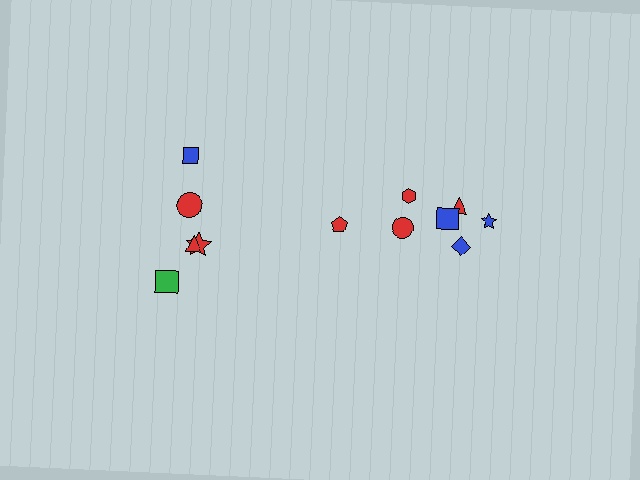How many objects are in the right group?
There are 7 objects.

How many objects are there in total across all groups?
There are 12 objects.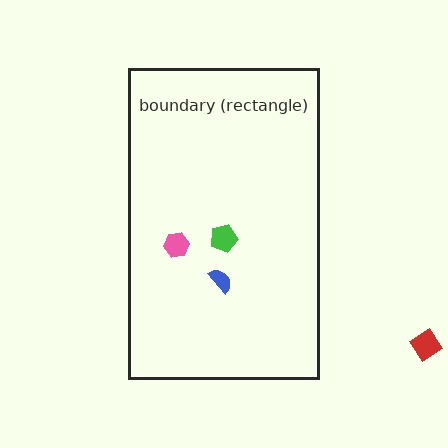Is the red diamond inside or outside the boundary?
Outside.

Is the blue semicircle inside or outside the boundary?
Inside.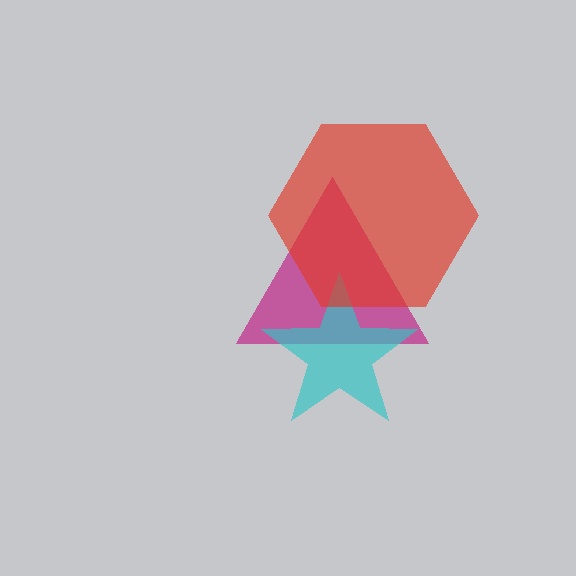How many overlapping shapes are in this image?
There are 3 overlapping shapes in the image.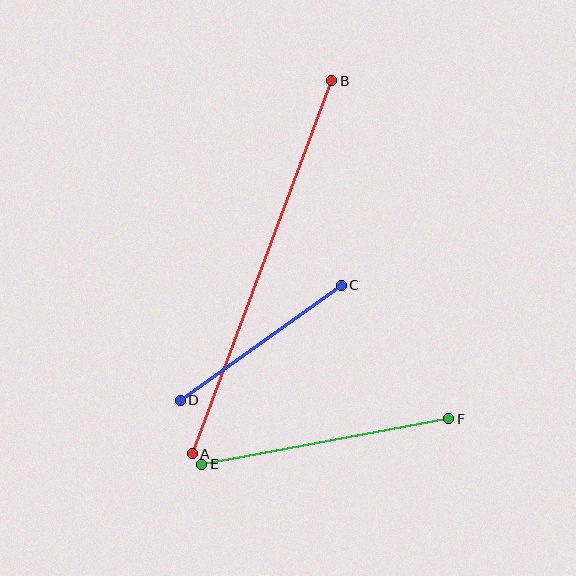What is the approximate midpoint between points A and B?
The midpoint is at approximately (262, 267) pixels.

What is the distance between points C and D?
The distance is approximately 198 pixels.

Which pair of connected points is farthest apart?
Points A and B are farthest apart.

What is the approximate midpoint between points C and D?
The midpoint is at approximately (261, 343) pixels.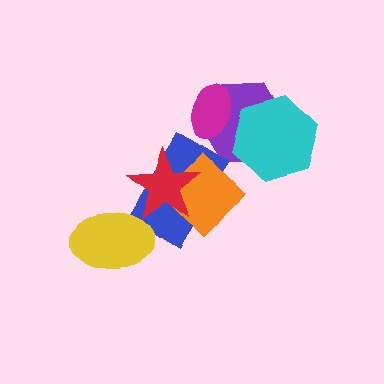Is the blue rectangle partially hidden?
Yes, it is partially covered by another shape.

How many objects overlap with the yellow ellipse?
1 object overlaps with the yellow ellipse.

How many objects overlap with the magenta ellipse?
1 object overlaps with the magenta ellipse.